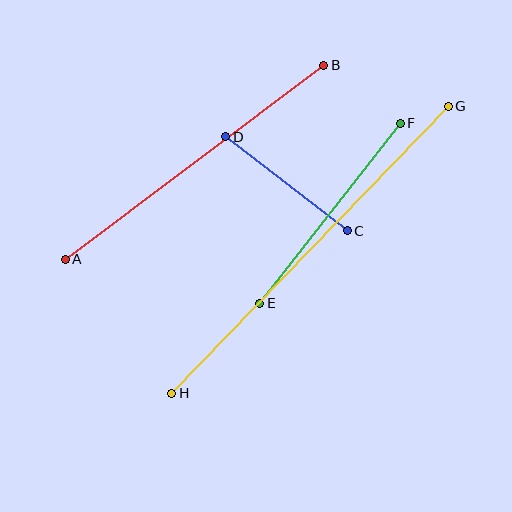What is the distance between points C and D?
The distance is approximately 154 pixels.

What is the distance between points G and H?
The distance is approximately 398 pixels.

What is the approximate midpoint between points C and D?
The midpoint is at approximately (286, 184) pixels.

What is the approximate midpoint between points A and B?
The midpoint is at approximately (194, 162) pixels.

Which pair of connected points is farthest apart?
Points G and H are farthest apart.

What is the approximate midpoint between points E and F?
The midpoint is at approximately (330, 213) pixels.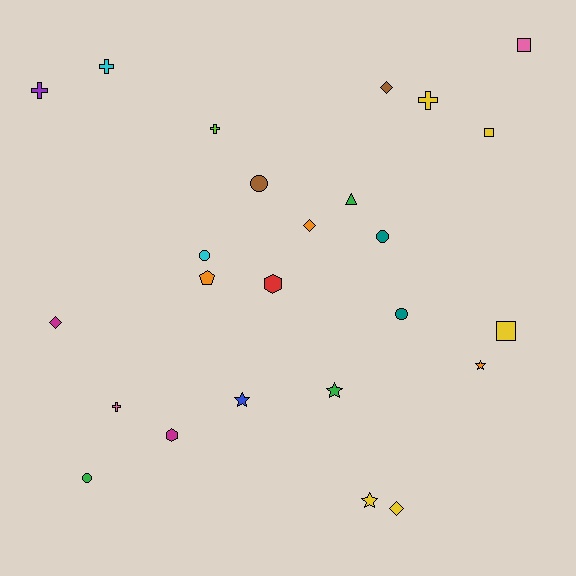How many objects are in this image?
There are 25 objects.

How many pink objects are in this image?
There are 2 pink objects.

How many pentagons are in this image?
There is 1 pentagon.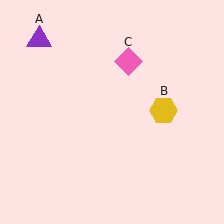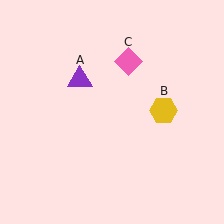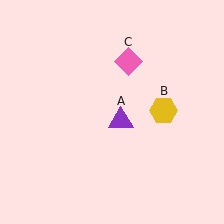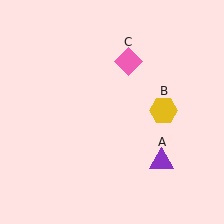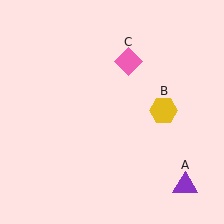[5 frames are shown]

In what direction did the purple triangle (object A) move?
The purple triangle (object A) moved down and to the right.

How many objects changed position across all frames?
1 object changed position: purple triangle (object A).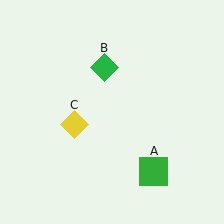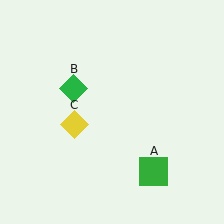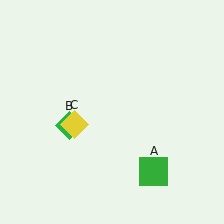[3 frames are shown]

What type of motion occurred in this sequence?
The green diamond (object B) rotated counterclockwise around the center of the scene.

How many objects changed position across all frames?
1 object changed position: green diamond (object B).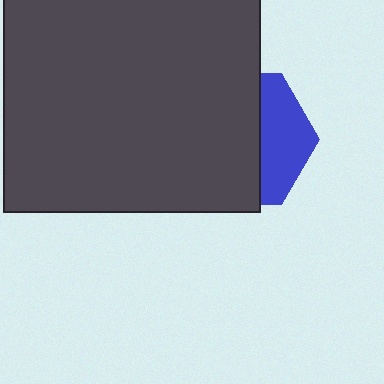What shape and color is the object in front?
The object in front is a dark gray square.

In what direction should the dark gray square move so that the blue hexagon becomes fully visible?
The dark gray square should move left. That is the shortest direction to clear the overlap and leave the blue hexagon fully visible.